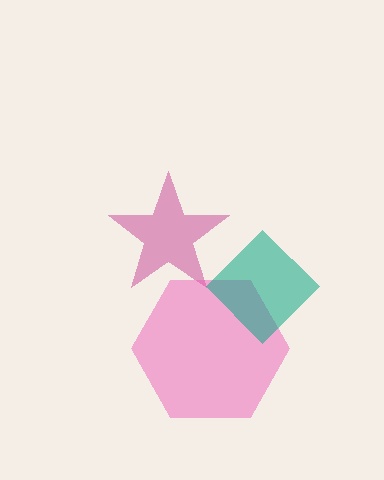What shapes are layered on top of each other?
The layered shapes are: a magenta star, a pink hexagon, a teal diamond.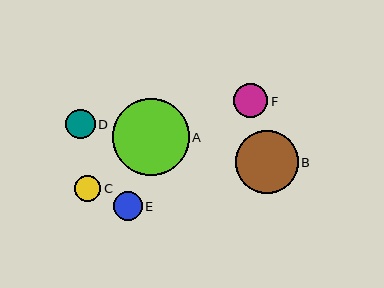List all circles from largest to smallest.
From largest to smallest: A, B, F, D, E, C.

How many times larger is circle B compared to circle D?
Circle B is approximately 2.1 times the size of circle D.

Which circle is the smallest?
Circle C is the smallest with a size of approximately 26 pixels.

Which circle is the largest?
Circle A is the largest with a size of approximately 77 pixels.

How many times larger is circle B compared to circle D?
Circle B is approximately 2.1 times the size of circle D.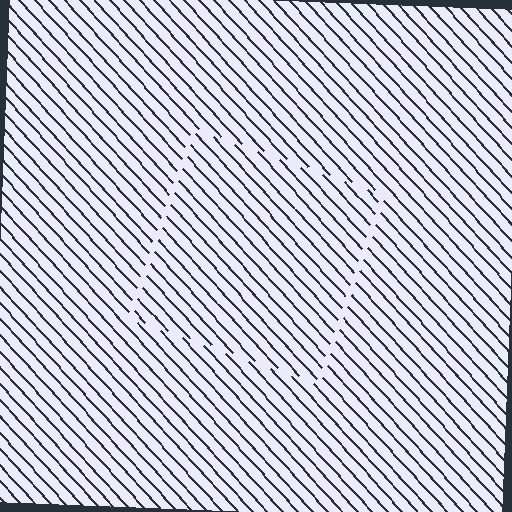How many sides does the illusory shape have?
4 sides — the line-ends trace a square.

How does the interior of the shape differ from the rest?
The interior of the shape contains the same grating, shifted by half a period — the contour is defined by the phase discontinuity where line-ends from the inner and outer gratings abut.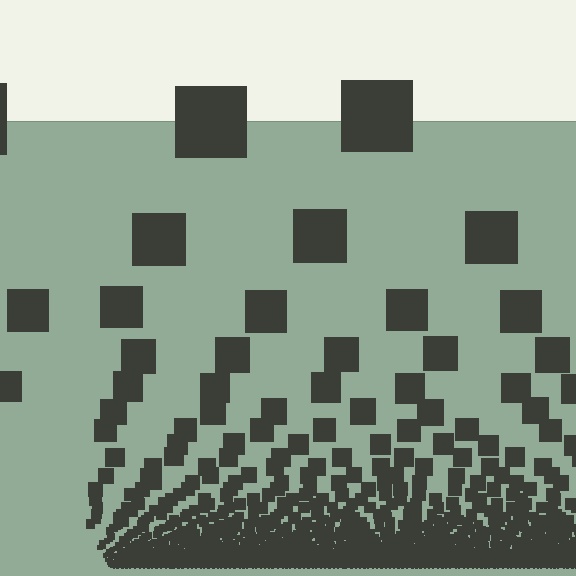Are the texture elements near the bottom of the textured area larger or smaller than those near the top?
Smaller. The gradient is inverted — elements near the bottom are smaller and denser.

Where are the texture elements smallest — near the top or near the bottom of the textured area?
Near the bottom.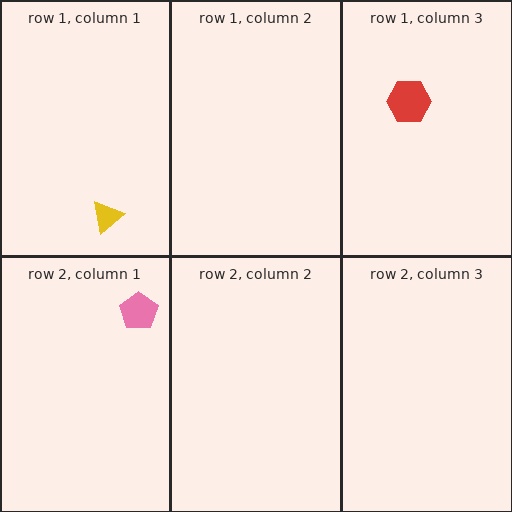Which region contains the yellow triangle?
The row 1, column 1 region.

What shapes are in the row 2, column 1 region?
The pink pentagon.